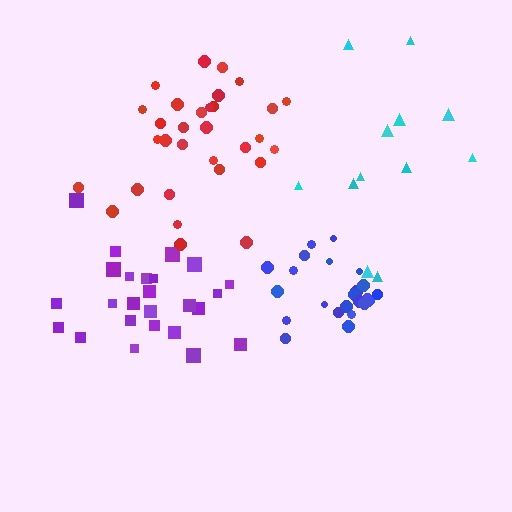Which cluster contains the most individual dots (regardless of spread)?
Red (31).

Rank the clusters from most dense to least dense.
blue, red, purple, cyan.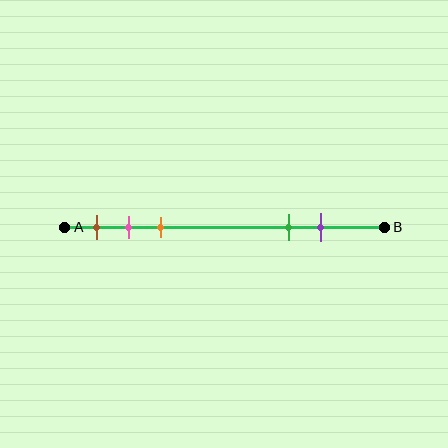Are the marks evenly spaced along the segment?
No, the marks are not evenly spaced.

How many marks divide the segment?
There are 5 marks dividing the segment.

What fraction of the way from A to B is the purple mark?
The purple mark is approximately 80% (0.8) of the way from A to B.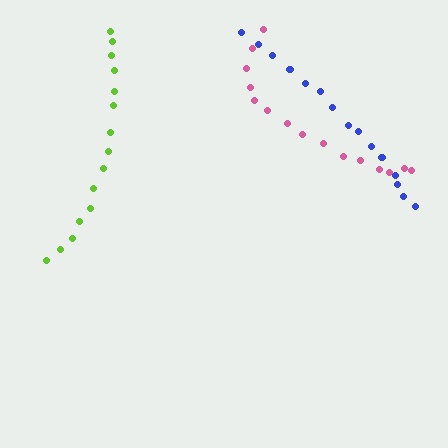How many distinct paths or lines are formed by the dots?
There are 3 distinct paths.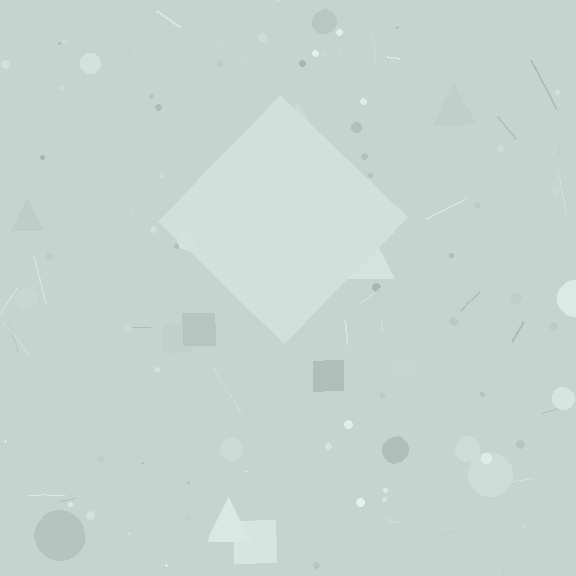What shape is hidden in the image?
A diamond is hidden in the image.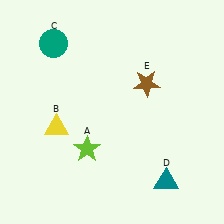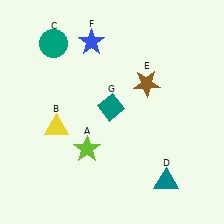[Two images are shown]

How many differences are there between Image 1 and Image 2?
There are 2 differences between the two images.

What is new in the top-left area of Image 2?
A blue star (F) was added in the top-left area of Image 2.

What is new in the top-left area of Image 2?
A teal diamond (G) was added in the top-left area of Image 2.